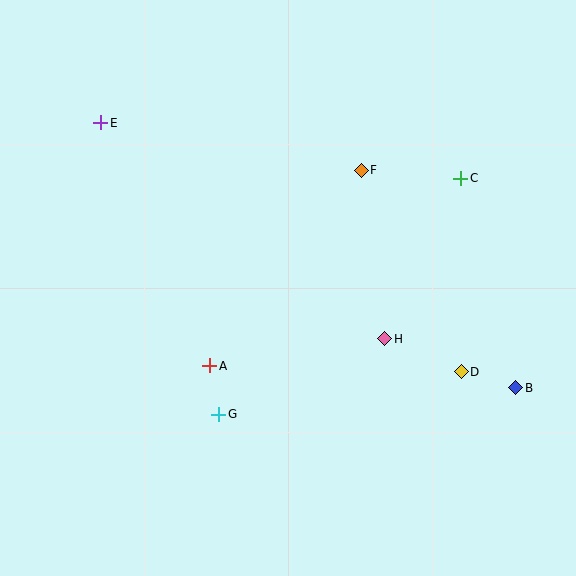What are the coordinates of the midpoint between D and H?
The midpoint between D and H is at (423, 355).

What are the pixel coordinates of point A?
Point A is at (210, 366).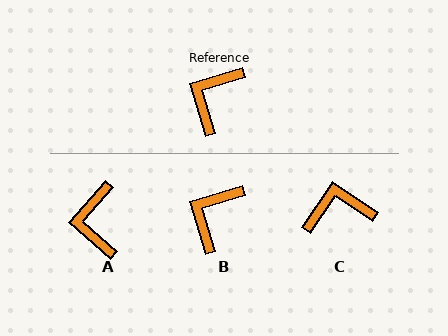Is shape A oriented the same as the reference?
No, it is off by about 32 degrees.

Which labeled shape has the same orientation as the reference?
B.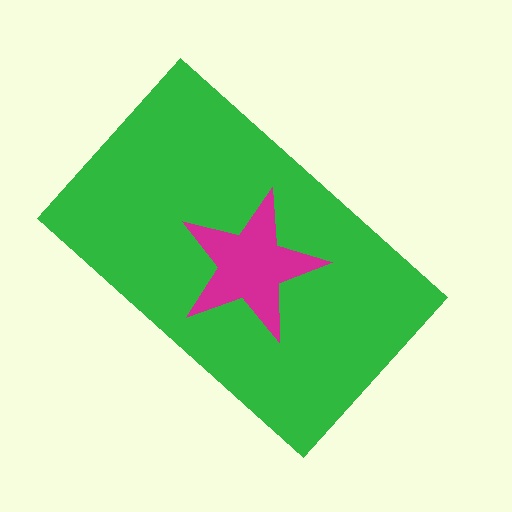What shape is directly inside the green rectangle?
The magenta star.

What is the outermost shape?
The green rectangle.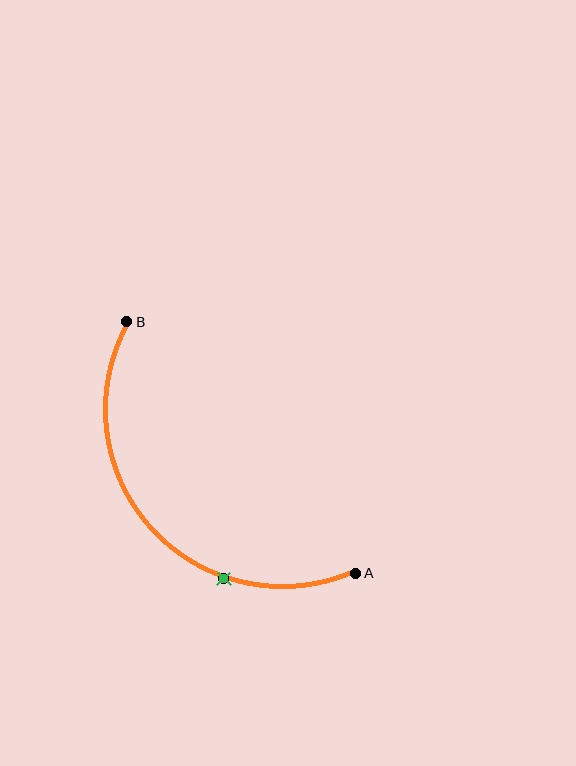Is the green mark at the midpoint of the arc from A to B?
No. The green mark lies on the arc but is closer to endpoint A. The arc midpoint would be at the point on the curve equidistant along the arc from both A and B.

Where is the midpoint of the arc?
The arc midpoint is the point on the curve farthest from the straight line joining A and B. It sits below and to the left of that line.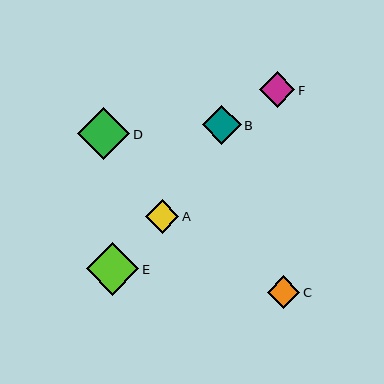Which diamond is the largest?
Diamond E is the largest with a size of approximately 52 pixels.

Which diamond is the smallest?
Diamond C is the smallest with a size of approximately 33 pixels.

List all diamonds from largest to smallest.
From largest to smallest: E, D, B, F, A, C.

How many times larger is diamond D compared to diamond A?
Diamond D is approximately 1.6 times the size of diamond A.